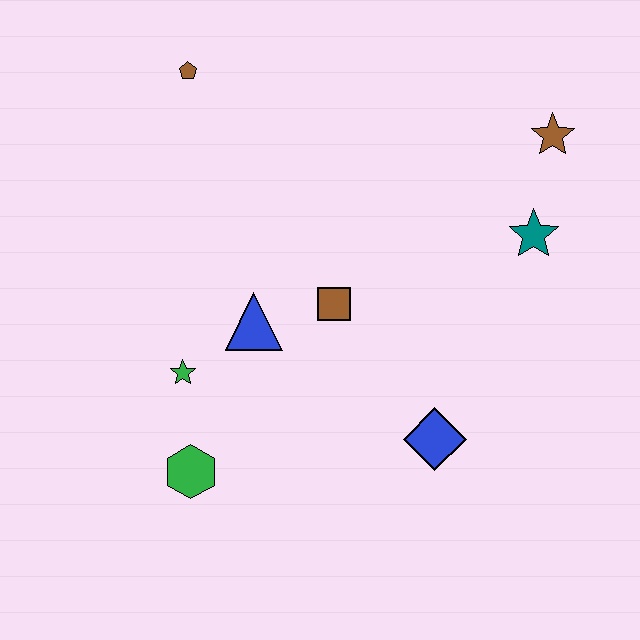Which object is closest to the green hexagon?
The green star is closest to the green hexagon.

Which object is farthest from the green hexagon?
The brown star is farthest from the green hexagon.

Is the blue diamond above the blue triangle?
No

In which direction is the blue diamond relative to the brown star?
The blue diamond is below the brown star.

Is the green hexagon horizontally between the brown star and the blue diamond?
No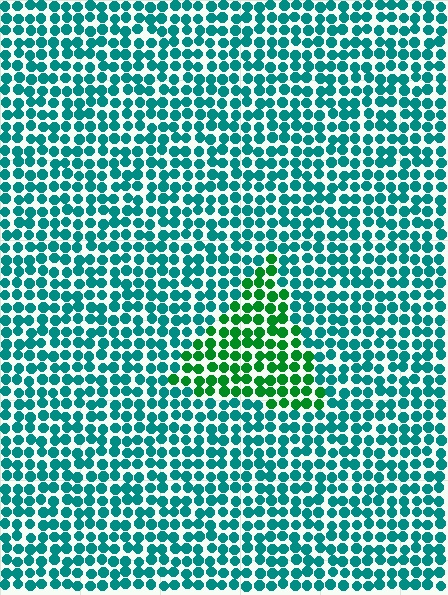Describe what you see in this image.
The image is filled with small teal elements in a uniform arrangement. A triangle-shaped region is visible where the elements are tinted to a slightly different hue, forming a subtle color boundary.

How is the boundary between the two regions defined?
The boundary is defined purely by a slight shift in hue (about 43 degrees). Spacing, size, and orientation are identical on both sides.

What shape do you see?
I see a triangle.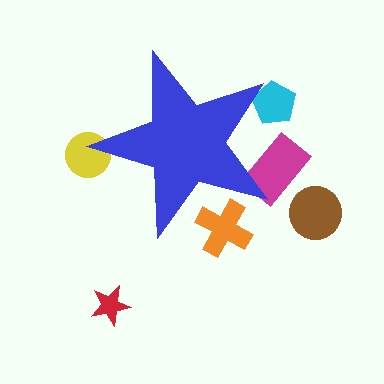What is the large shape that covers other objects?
A blue star.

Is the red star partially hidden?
No, the red star is fully visible.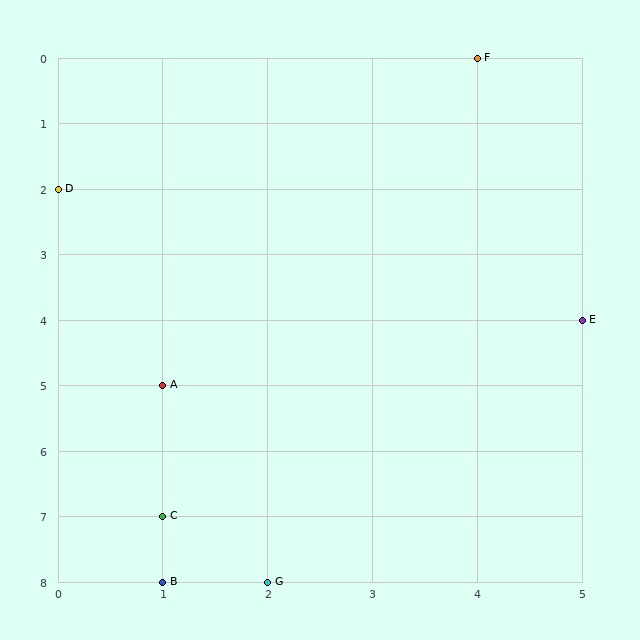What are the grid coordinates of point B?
Point B is at grid coordinates (1, 8).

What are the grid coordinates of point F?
Point F is at grid coordinates (4, 0).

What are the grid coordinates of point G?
Point G is at grid coordinates (2, 8).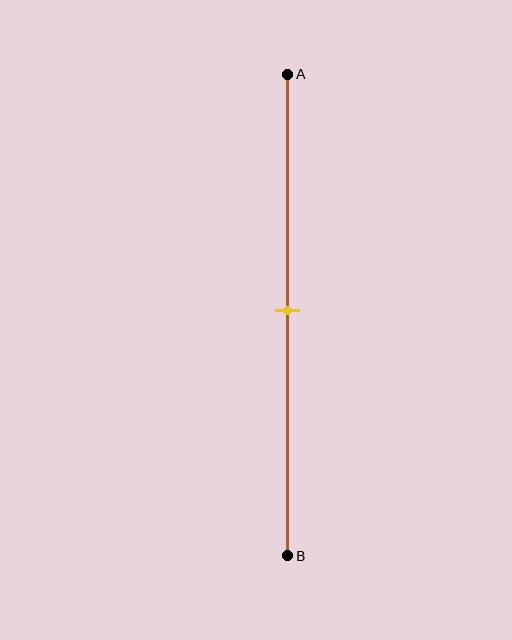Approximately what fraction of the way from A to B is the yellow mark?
The yellow mark is approximately 50% of the way from A to B.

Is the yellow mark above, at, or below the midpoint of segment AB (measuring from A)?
The yellow mark is approximately at the midpoint of segment AB.